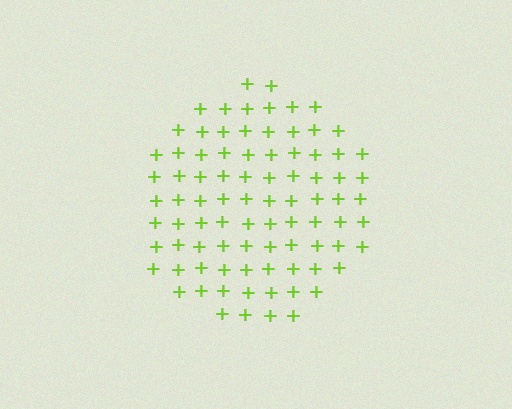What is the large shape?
The large shape is a circle.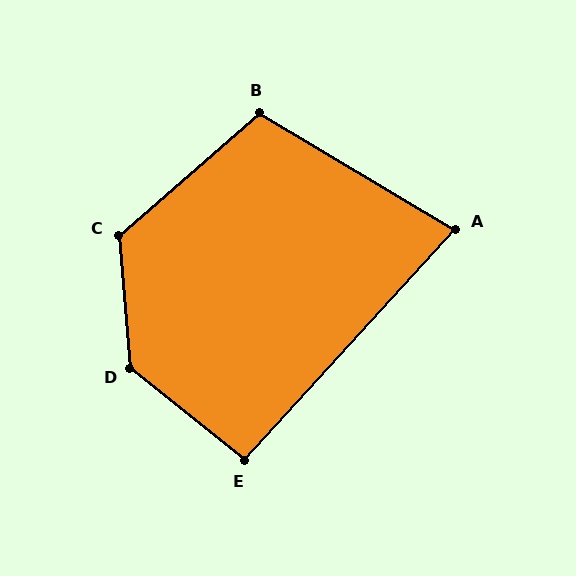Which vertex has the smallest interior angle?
A, at approximately 78 degrees.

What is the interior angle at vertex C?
Approximately 126 degrees (obtuse).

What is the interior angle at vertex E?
Approximately 94 degrees (approximately right).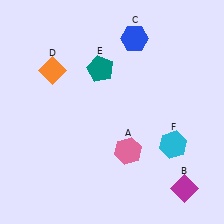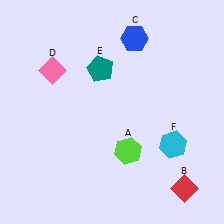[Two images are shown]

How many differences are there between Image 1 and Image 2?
There are 3 differences between the two images.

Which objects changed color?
A changed from pink to lime. B changed from magenta to red. D changed from orange to pink.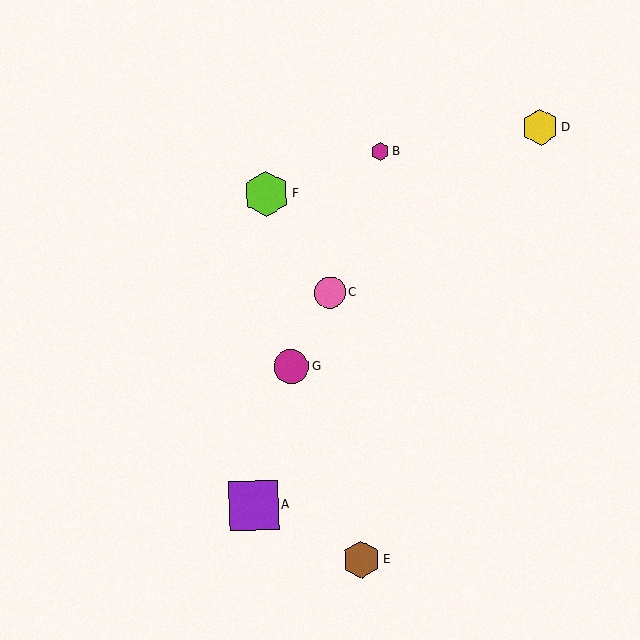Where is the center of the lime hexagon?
The center of the lime hexagon is at (266, 194).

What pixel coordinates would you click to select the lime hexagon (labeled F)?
Click at (266, 194) to select the lime hexagon F.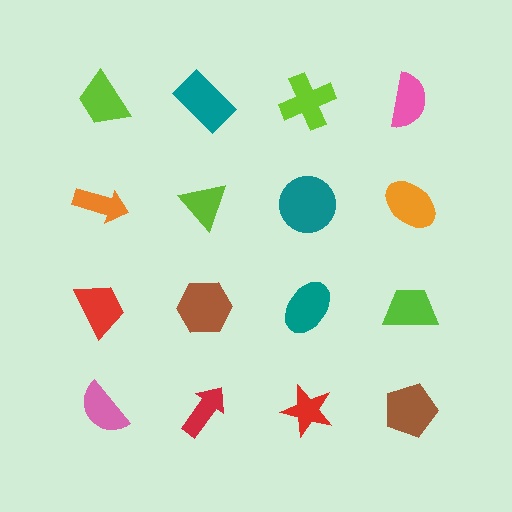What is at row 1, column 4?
A pink semicircle.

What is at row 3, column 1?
A red trapezoid.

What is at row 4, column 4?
A brown pentagon.